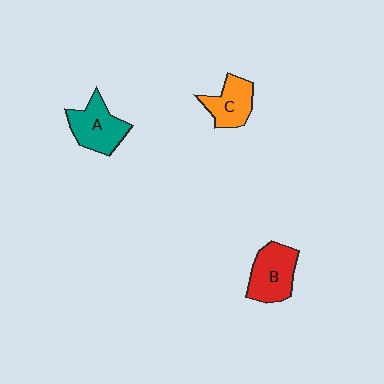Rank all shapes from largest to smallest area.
From largest to smallest: B (red), A (teal), C (orange).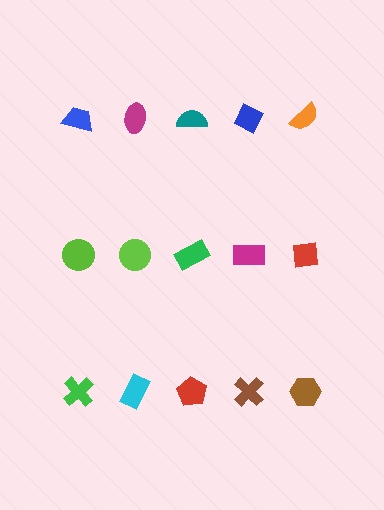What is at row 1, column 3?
A teal semicircle.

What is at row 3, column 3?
A red pentagon.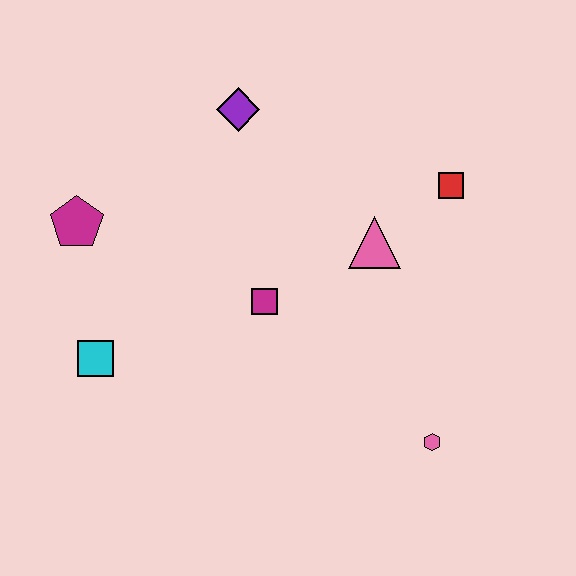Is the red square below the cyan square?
No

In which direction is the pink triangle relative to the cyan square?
The pink triangle is to the right of the cyan square.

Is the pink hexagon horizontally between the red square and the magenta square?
Yes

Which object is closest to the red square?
The pink triangle is closest to the red square.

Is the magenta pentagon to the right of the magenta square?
No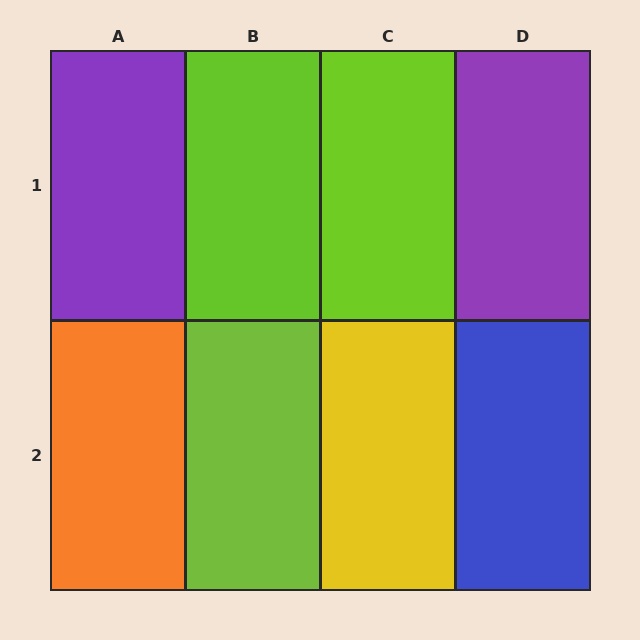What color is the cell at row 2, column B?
Lime.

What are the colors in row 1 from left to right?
Purple, lime, lime, purple.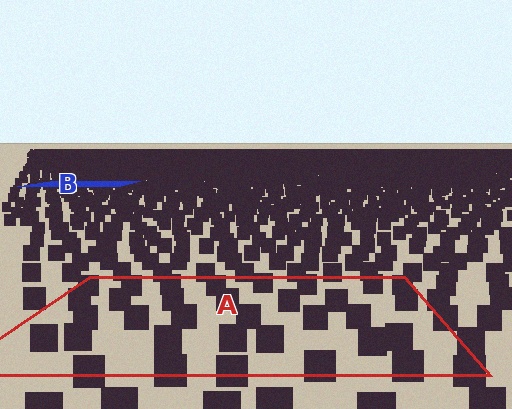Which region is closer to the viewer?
Region A is closer. The texture elements there are larger and more spread out.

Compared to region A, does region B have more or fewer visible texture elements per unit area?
Region B has more texture elements per unit area — they are packed more densely because it is farther away.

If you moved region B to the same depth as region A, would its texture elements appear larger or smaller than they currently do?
They would appear larger. At a closer depth, the same texture elements are projected at a bigger on-screen size.